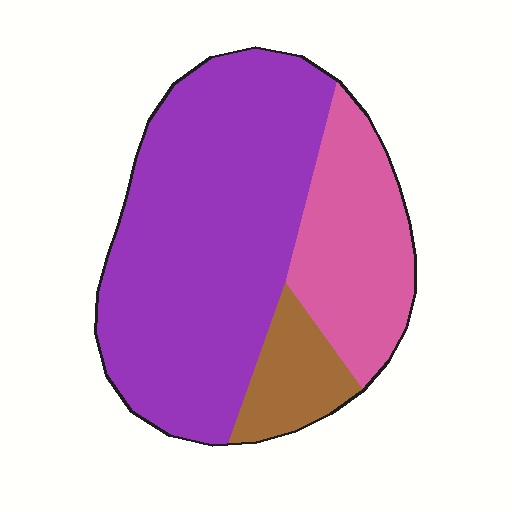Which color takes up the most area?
Purple, at roughly 65%.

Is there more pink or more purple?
Purple.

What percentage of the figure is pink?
Pink covers roughly 25% of the figure.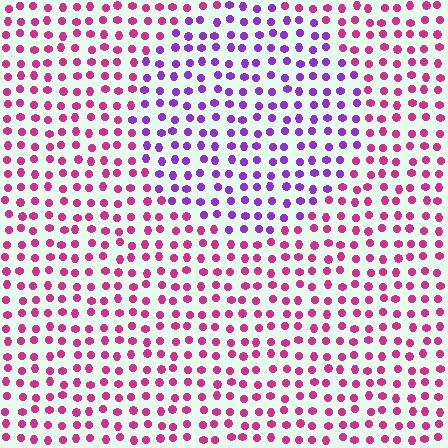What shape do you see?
I see a circle.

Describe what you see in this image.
The image is filled with small magenta elements in a uniform arrangement. A circle-shaped region is visible where the elements are tinted to a slightly different hue, forming a subtle color boundary.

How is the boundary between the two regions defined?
The boundary is defined purely by a slight shift in hue (about 47 degrees). Spacing, size, and orientation are identical on both sides.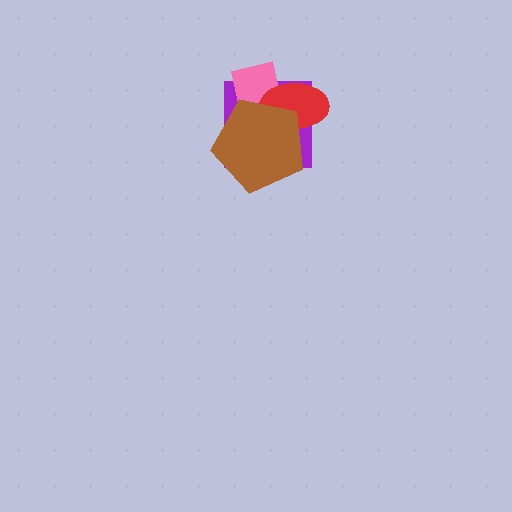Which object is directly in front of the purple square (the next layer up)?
The pink rectangle is directly in front of the purple square.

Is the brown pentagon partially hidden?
No, no other shape covers it.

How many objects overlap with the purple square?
3 objects overlap with the purple square.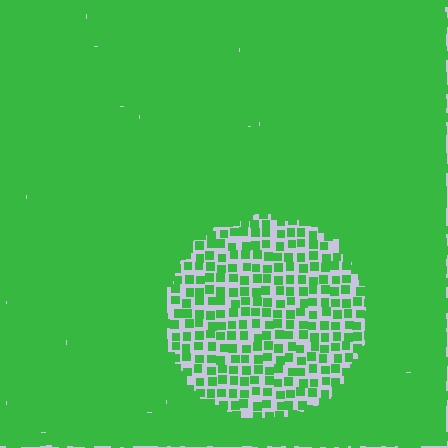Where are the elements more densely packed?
The elements are more densely packed outside the circle boundary.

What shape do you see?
I see a circle.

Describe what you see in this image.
The image contains small green elements arranged at two different densities. A circle-shaped region is visible where the elements are less densely packed than the surrounding area.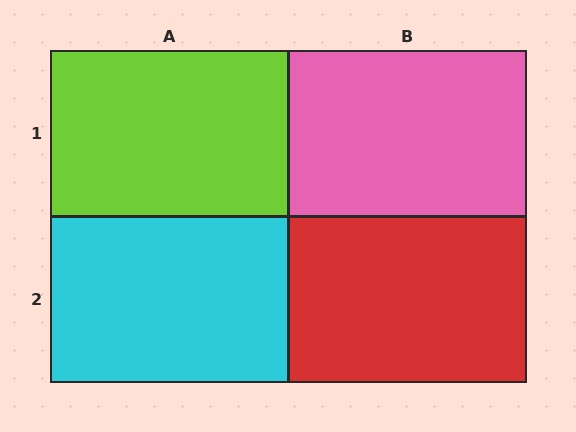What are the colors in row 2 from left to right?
Cyan, red.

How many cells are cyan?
1 cell is cyan.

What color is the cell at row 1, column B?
Pink.